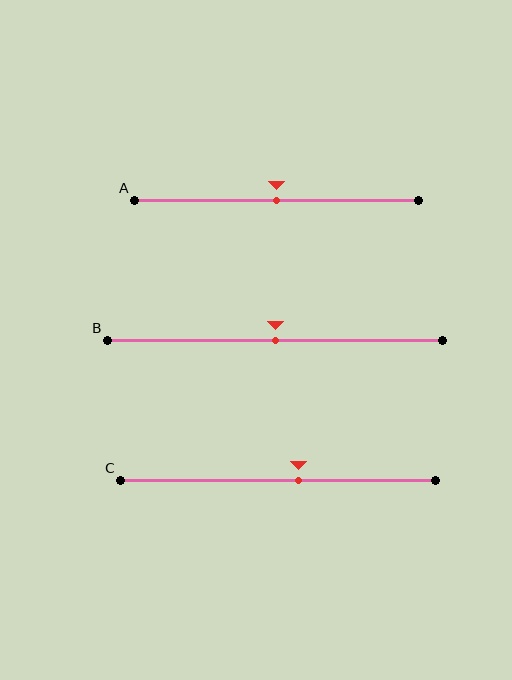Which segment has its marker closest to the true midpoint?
Segment A has its marker closest to the true midpoint.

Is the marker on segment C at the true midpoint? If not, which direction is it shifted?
No, the marker on segment C is shifted to the right by about 7% of the segment length.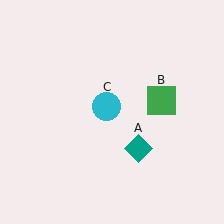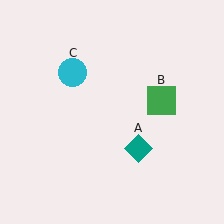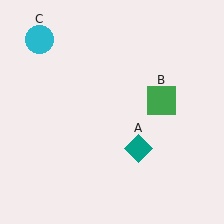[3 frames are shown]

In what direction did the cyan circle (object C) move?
The cyan circle (object C) moved up and to the left.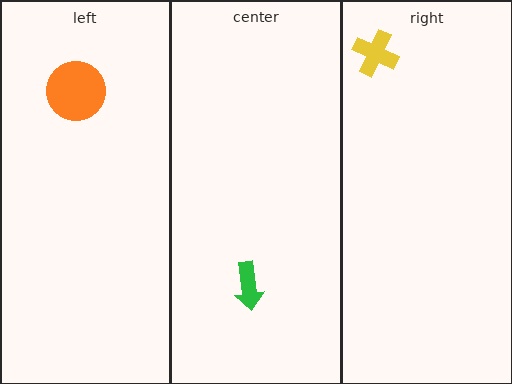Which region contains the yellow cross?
The right region.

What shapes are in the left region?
The orange circle.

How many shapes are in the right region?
1.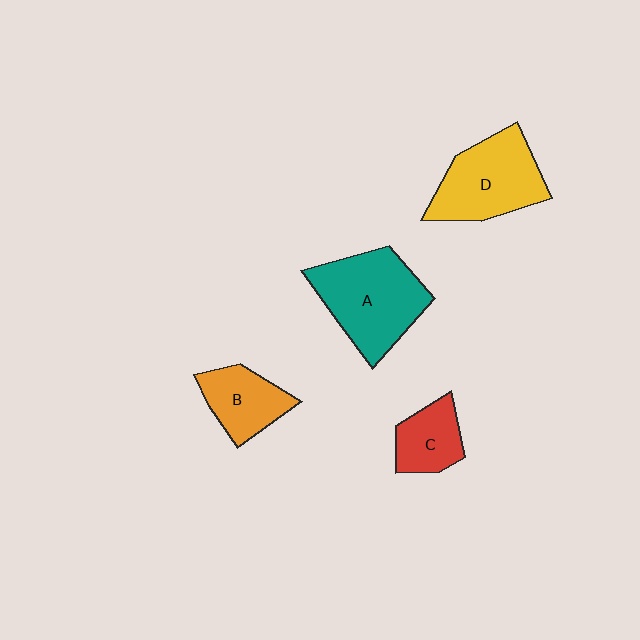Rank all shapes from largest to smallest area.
From largest to smallest: A (teal), D (yellow), B (orange), C (red).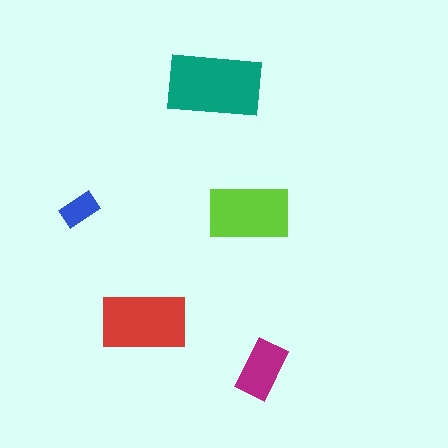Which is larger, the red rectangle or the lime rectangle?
The red one.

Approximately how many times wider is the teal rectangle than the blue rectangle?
About 2.5 times wider.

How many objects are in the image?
There are 5 objects in the image.